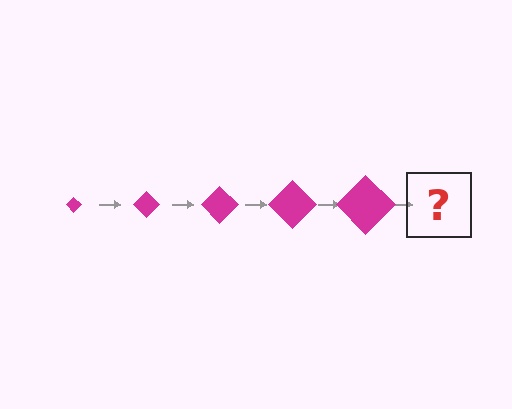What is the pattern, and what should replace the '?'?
The pattern is that the diamond gets progressively larger each step. The '?' should be a magenta diamond, larger than the previous one.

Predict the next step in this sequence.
The next step is a magenta diamond, larger than the previous one.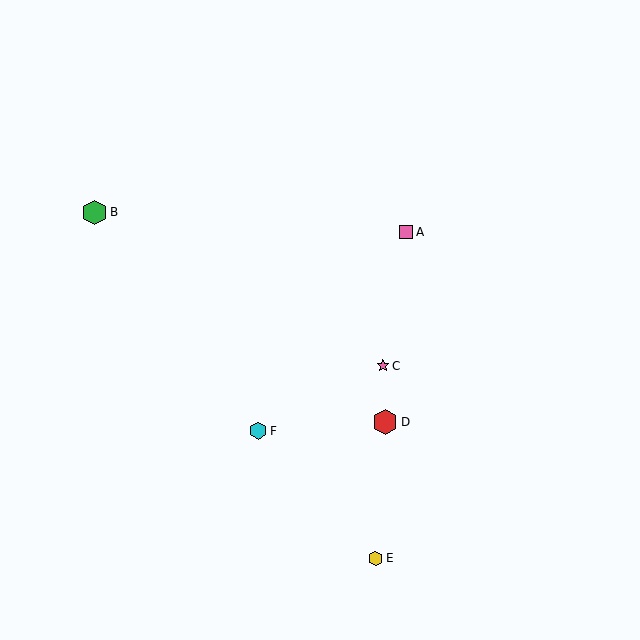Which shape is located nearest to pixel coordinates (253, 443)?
The cyan hexagon (labeled F) at (258, 431) is nearest to that location.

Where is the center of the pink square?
The center of the pink square is at (406, 232).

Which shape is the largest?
The green hexagon (labeled B) is the largest.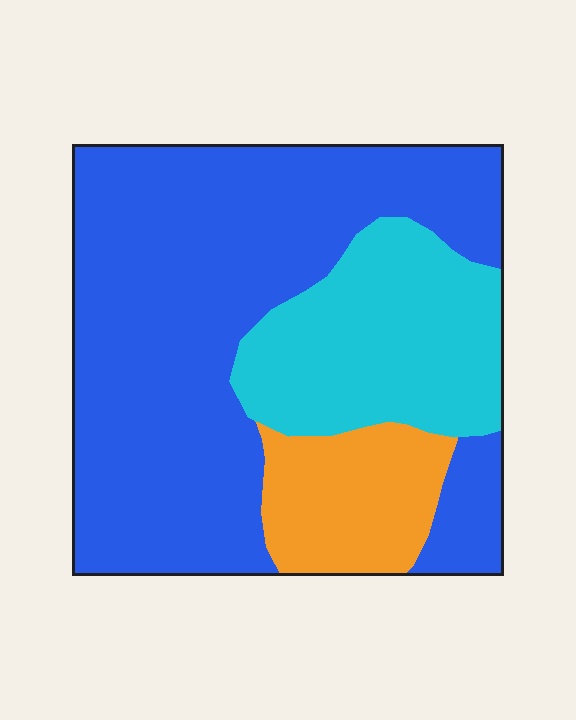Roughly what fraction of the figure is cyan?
Cyan takes up about one quarter (1/4) of the figure.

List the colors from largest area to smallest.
From largest to smallest: blue, cyan, orange.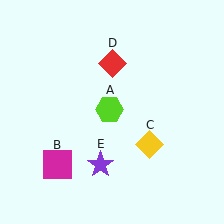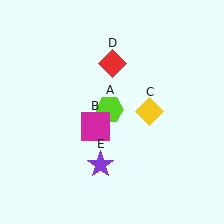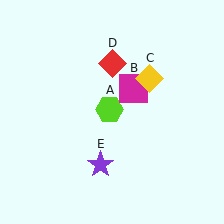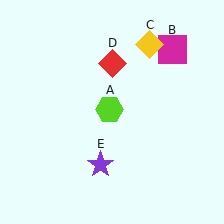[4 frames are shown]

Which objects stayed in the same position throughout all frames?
Lime hexagon (object A) and red diamond (object D) and purple star (object E) remained stationary.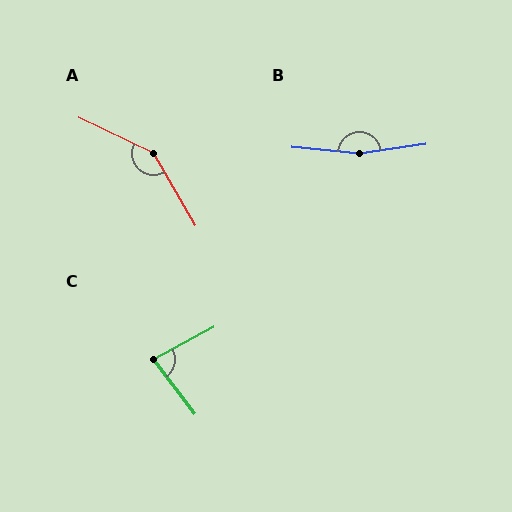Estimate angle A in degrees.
Approximately 146 degrees.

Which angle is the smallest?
C, at approximately 80 degrees.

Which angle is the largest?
B, at approximately 167 degrees.